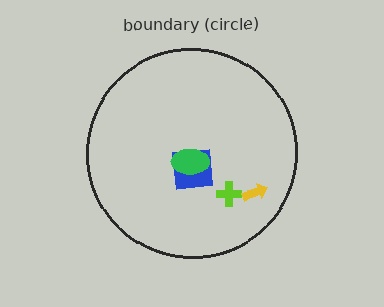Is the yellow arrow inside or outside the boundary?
Inside.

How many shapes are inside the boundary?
4 inside, 0 outside.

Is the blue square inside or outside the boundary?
Inside.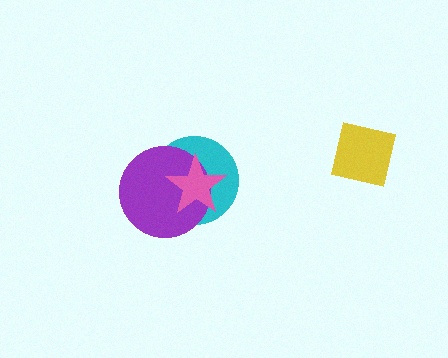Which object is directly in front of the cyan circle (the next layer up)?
The purple circle is directly in front of the cyan circle.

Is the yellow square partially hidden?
No, no other shape covers it.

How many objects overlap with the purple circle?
2 objects overlap with the purple circle.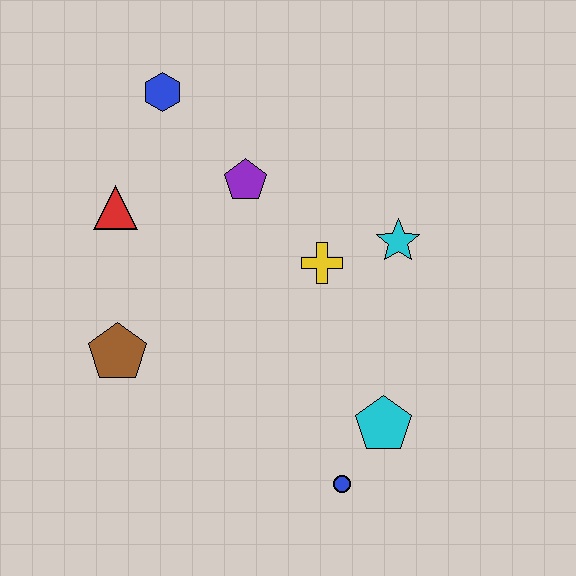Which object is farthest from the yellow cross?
The blue hexagon is farthest from the yellow cross.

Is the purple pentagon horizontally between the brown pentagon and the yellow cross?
Yes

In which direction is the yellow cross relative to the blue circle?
The yellow cross is above the blue circle.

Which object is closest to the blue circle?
The cyan pentagon is closest to the blue circle.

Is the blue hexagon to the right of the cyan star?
No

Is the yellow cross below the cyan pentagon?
No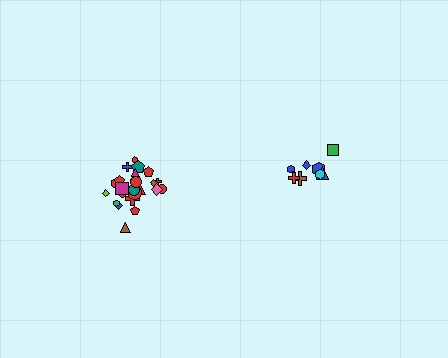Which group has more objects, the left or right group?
The left group.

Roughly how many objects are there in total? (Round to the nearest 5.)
Roughly 35 objects in total.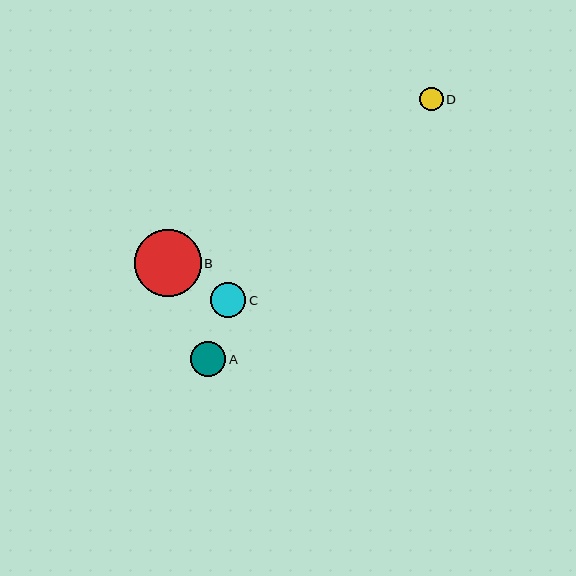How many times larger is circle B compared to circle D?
Circle B is approximately 2.8 times the size of circle D.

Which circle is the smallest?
Circle D is the smallest with a size of approximately 23 pixels.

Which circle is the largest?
Circle B is the largest with a size of approximately 67 pixels.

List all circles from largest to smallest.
From largest to smallest: B, A, C, D.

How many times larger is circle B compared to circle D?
Circle B is approximately 2.8 times the size of circle D.